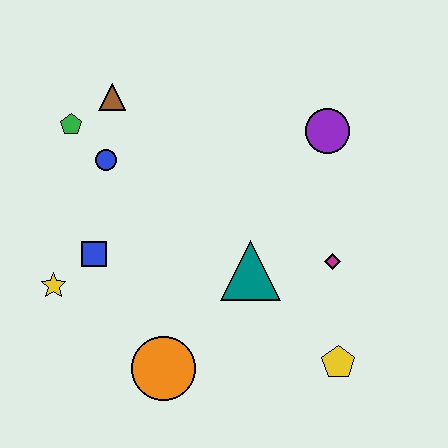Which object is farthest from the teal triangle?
The green pentagon is farthest from the teal triangle.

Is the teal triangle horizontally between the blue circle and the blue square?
No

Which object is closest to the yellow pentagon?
The magenta diamond is closest to the yellow pentagon.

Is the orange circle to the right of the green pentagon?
Yes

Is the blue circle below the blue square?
No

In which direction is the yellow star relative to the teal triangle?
The yellow star is to the left of the teal triangle.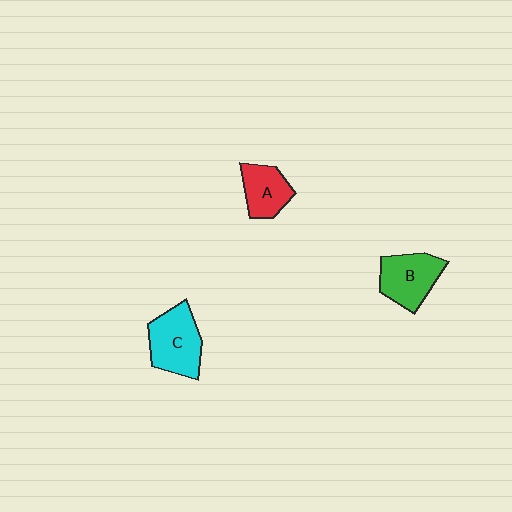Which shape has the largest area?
Shape C (cyan).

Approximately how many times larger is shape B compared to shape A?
Approximately 1.3 times.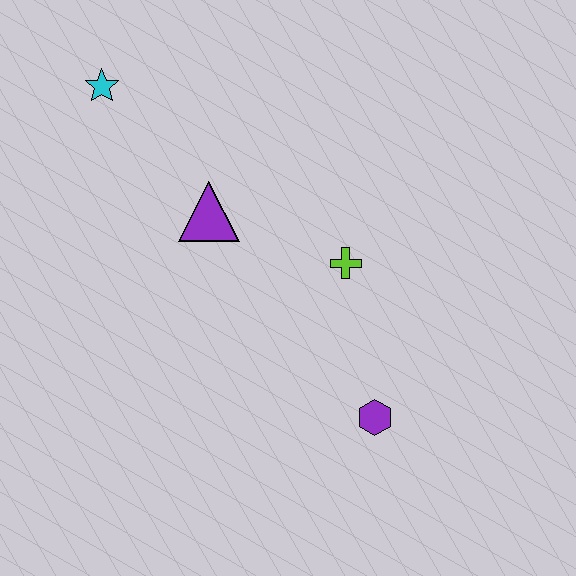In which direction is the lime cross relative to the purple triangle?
The lime cross is to the right of the purple triangle.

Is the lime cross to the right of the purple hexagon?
No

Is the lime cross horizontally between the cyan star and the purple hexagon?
Yes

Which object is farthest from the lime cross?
The cyan star is farthest from the lime cross.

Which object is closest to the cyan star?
The purple triangle is closest to the cyan star.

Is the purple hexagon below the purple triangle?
Yes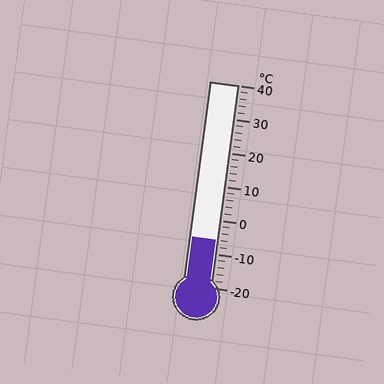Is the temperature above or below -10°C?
The temperature is above -10°C.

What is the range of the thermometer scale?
The thermometer scale ranges from -20°C to 40°C.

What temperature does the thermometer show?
The thermometer shows approximately -6°C.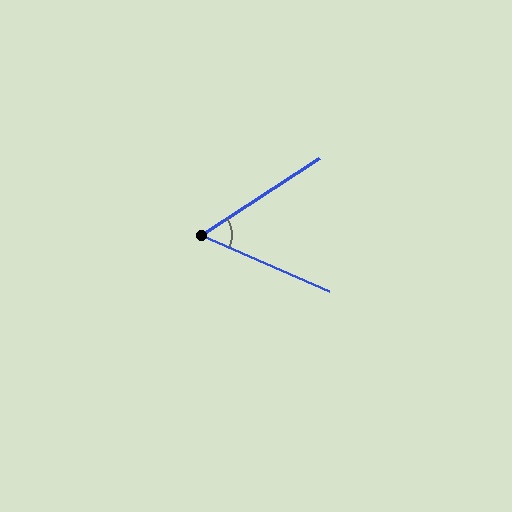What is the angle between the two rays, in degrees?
Approximately 57 degrees.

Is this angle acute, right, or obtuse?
It is acute.